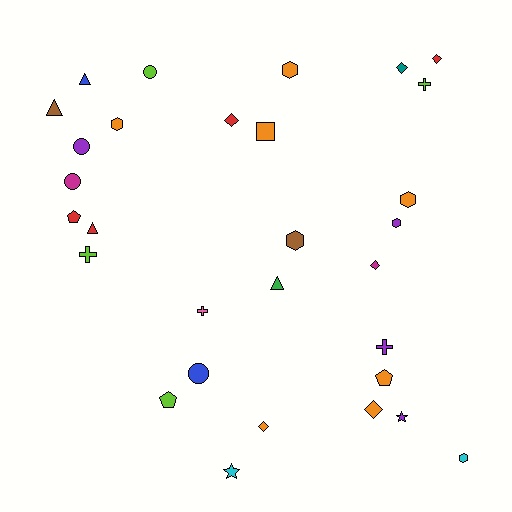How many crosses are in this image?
There are 4 crosses.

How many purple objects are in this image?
There are 4 purple objects.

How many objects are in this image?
There are 30 objects.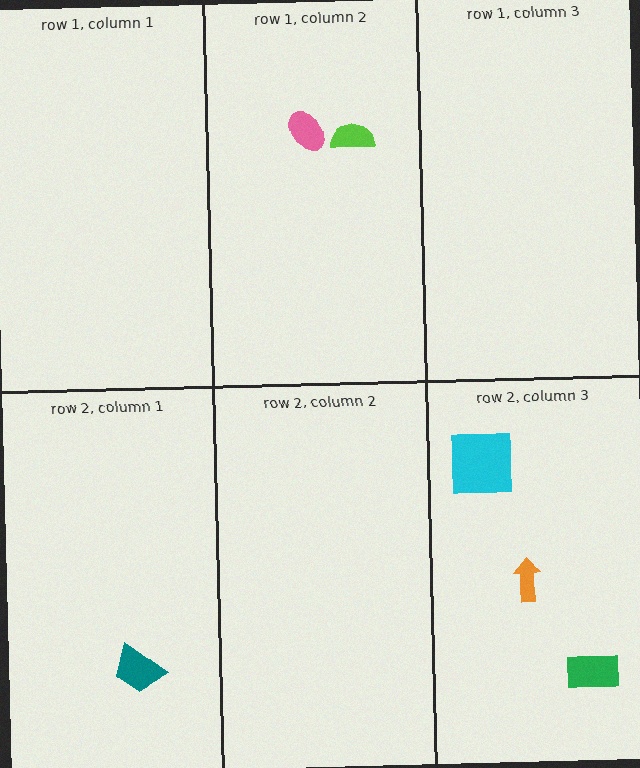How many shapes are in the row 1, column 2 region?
2.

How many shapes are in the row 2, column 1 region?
1.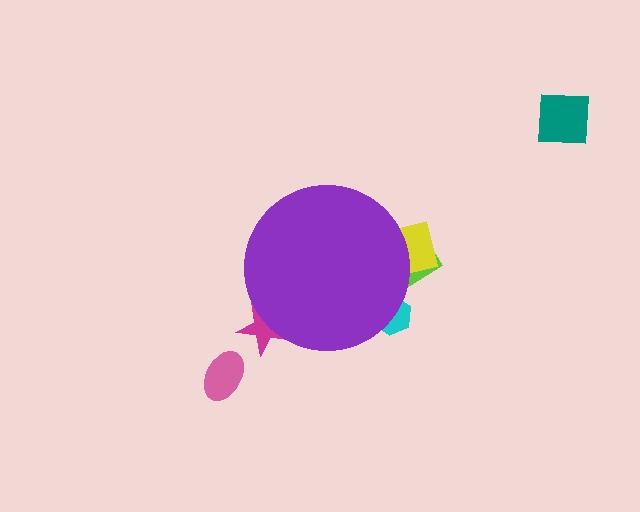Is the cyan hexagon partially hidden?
Yes, the cyan hexagon is partially hidden behind the purple circle.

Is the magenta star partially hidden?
Yes, the magenta star is partially hidden behind the purple circle.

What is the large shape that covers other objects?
A purple circle.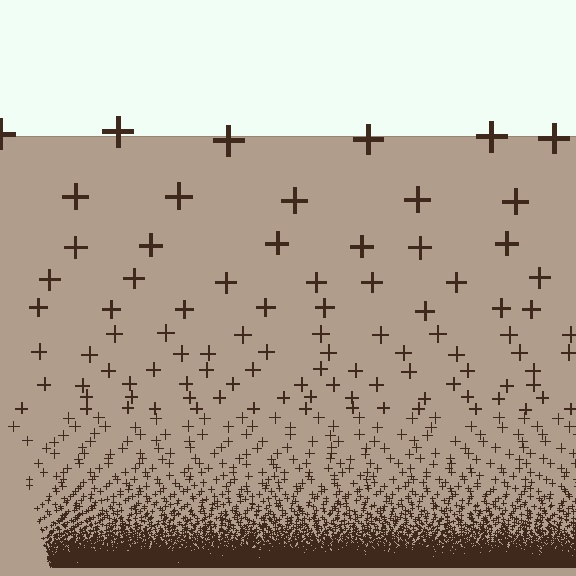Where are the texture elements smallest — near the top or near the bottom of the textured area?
Near the bottom.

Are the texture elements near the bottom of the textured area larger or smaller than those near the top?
Smaller. The gradient is inverted — elements near the bottom are smaller and denser.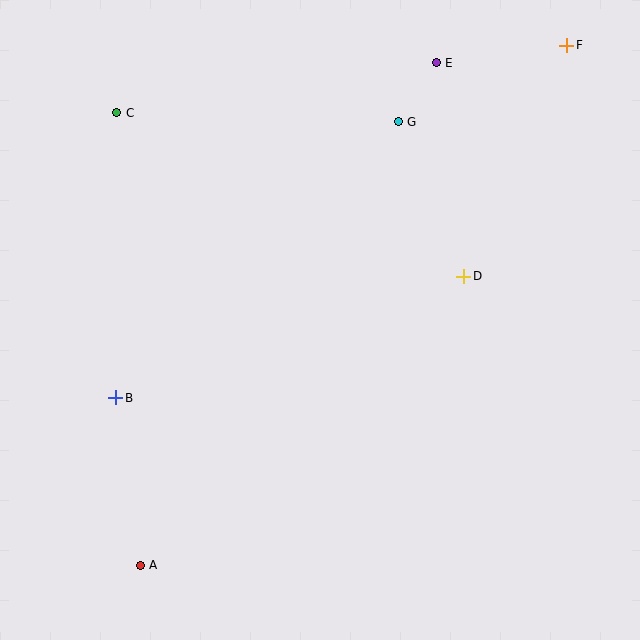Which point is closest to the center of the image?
Point D at (464, 276) is closest to the center.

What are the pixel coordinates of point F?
Point F is at (567, 45).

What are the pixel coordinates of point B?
Point B is at (116, 398).